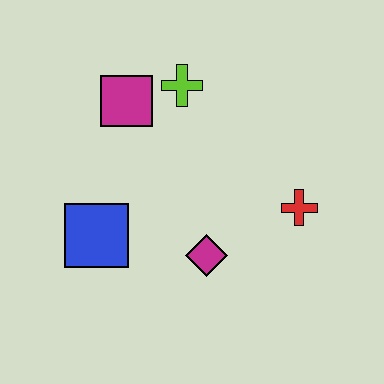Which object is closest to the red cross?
The magenta diamond is closest to the red cross.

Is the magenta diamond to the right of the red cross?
No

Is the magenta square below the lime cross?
Yes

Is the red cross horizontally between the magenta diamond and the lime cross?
No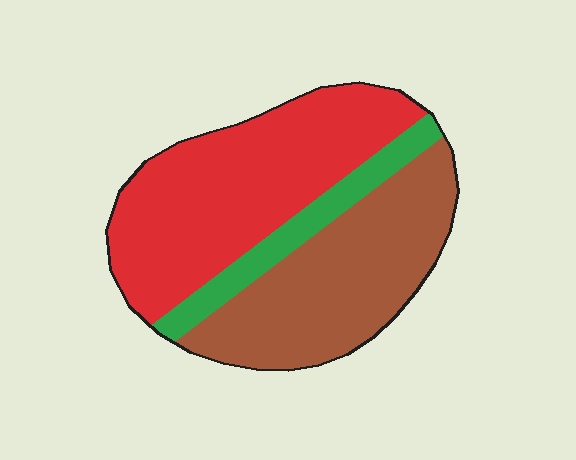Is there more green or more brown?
Brown.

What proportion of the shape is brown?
Brown covers around 40% of the shape.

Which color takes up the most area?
Red, at roughly 50%.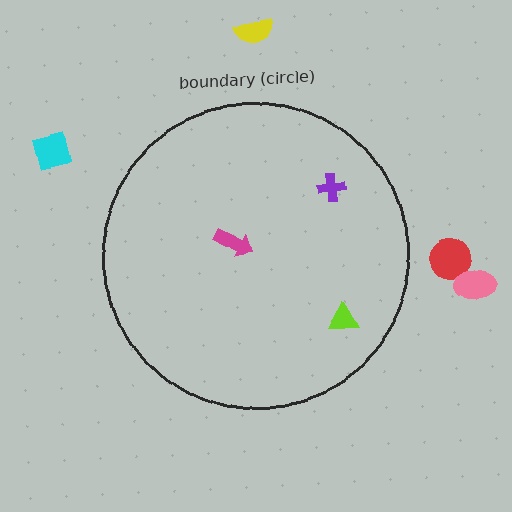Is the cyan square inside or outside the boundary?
Outside.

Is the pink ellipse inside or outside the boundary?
Outside.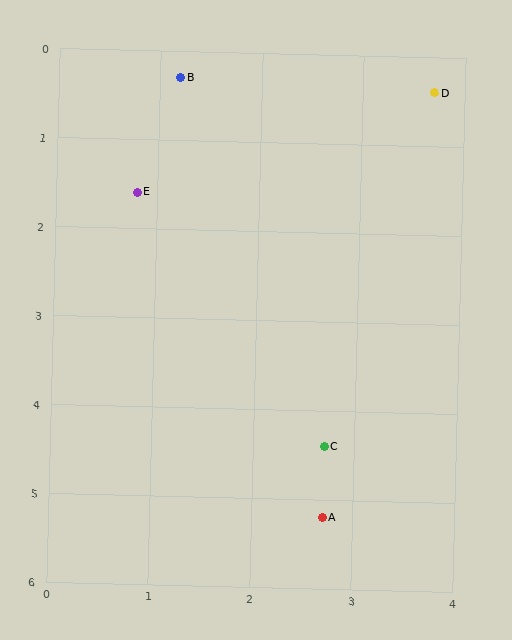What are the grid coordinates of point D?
Point D is at approximately (3.7, 0.4).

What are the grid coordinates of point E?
Point E is at approximately (0.8, 1.6).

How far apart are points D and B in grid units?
Points D and B are about 2.5 grid units apart.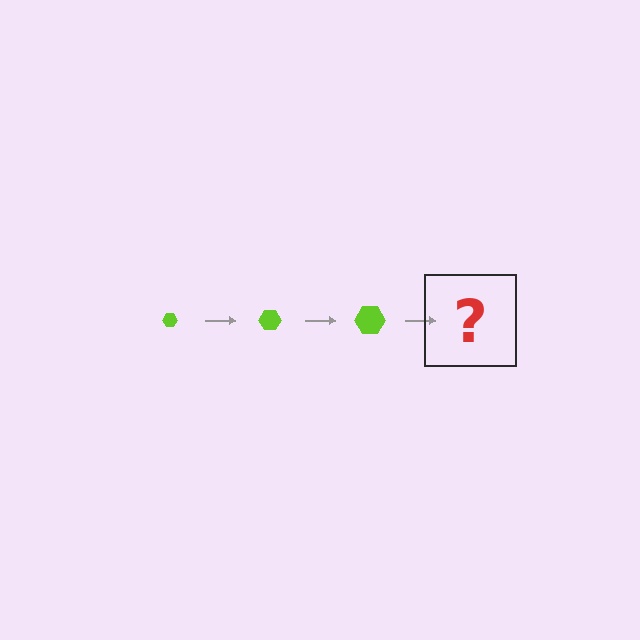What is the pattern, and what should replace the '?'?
The pattern is that the hexagon gets progressively larger each step. The '?' should be a lime hexagon, larger than the previous one.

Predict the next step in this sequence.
The next step is a lime hexagon, larger than the previous one.